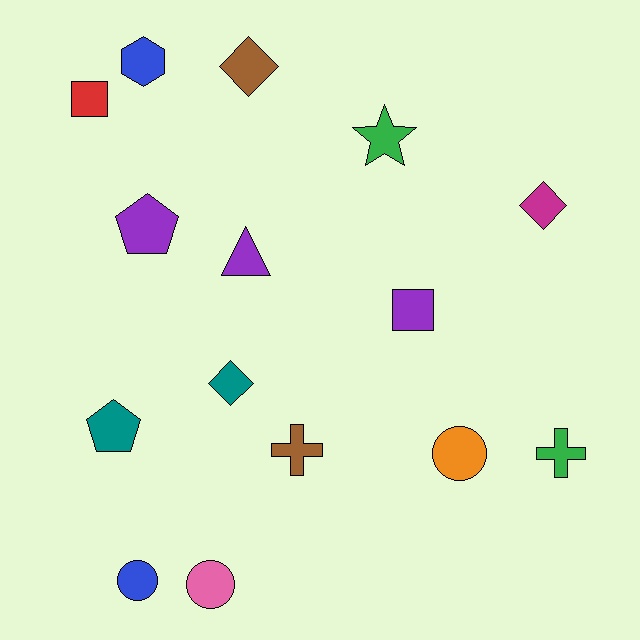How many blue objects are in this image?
There are 2 blue objects.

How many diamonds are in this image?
There are 3 diamonds.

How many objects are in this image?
There are 15 objects.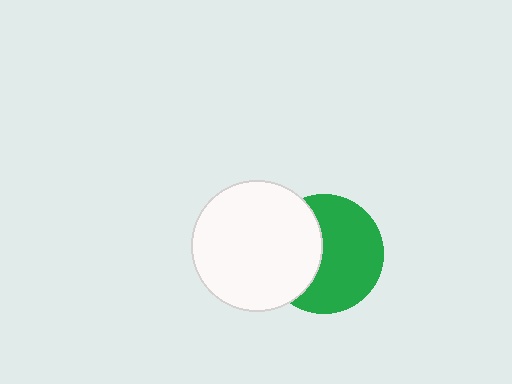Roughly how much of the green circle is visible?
About half of it is visible (roughly 61%).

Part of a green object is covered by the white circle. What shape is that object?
It is a circle.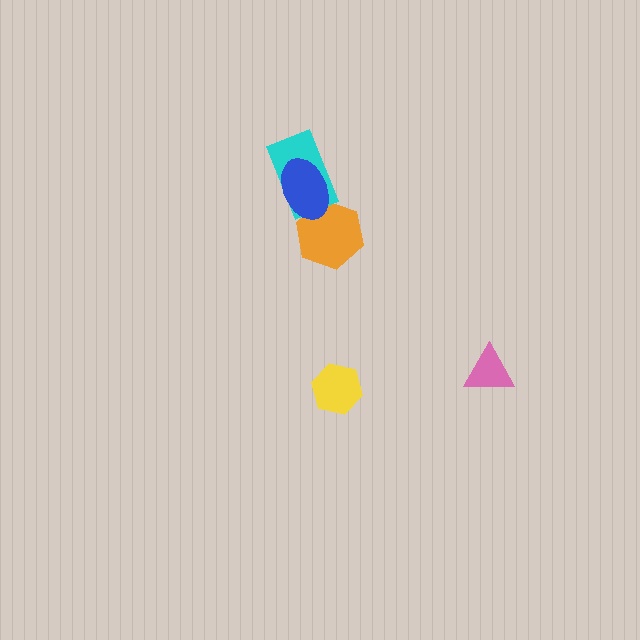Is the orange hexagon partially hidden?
Yes, it is partially covered by another shape.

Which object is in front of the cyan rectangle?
The blue ellipse is in front of the cyan rectangle.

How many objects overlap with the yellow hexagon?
0 objects overlap with the yellow hexagon.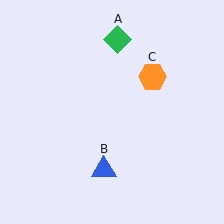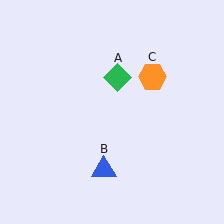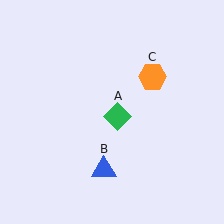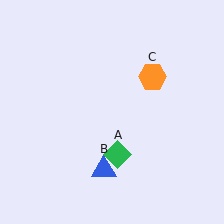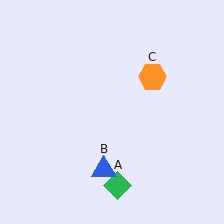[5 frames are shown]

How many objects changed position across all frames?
1 object changed position: green diamond (object A).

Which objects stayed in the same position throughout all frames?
Blue triangle (object B) and orange hexagon (object C) remained stationary.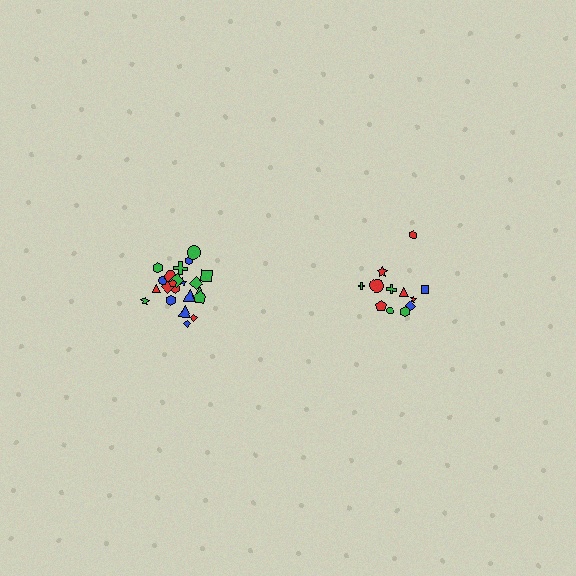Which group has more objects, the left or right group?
The left group.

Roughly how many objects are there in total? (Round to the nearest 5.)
Roughly 35 objects in total.